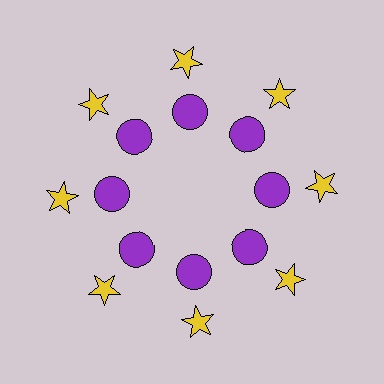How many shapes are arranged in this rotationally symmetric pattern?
There are 16 shapes, arranged in 8 groups of 2.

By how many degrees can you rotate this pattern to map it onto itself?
The pattern maps onto itself every 45 degrees of rotation.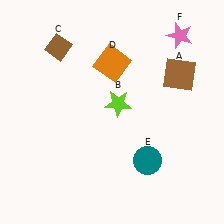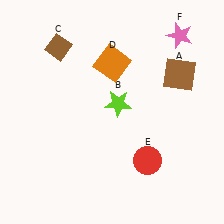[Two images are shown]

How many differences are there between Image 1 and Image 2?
There is 1 difference between the two images.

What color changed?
The circle (E) changed from teal in Image 1 to red in Image 2.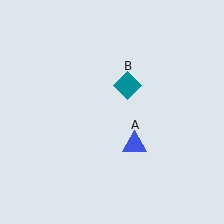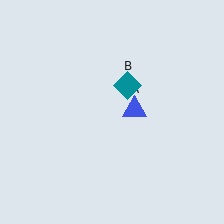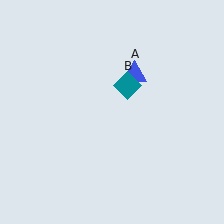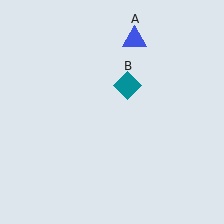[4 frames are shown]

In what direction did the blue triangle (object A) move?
The blue triangle (object A) moved up.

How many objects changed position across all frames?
1 object changed position: blue triangle (object A).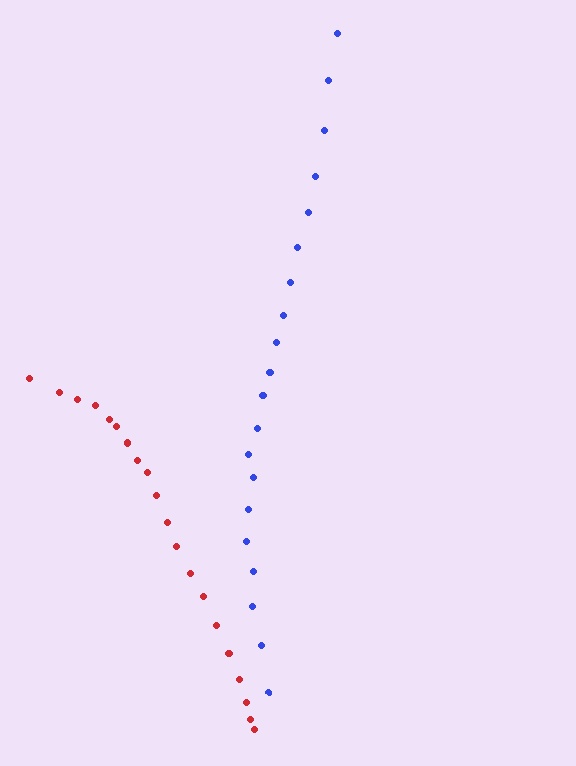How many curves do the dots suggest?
There are 2 distinct paths.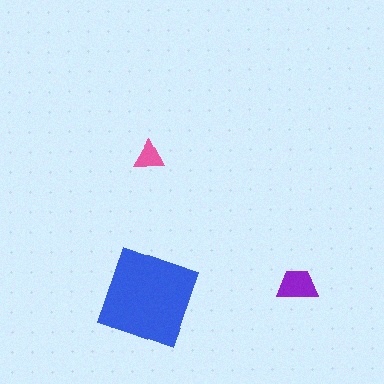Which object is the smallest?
The pink triangle.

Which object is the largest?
The blue square.